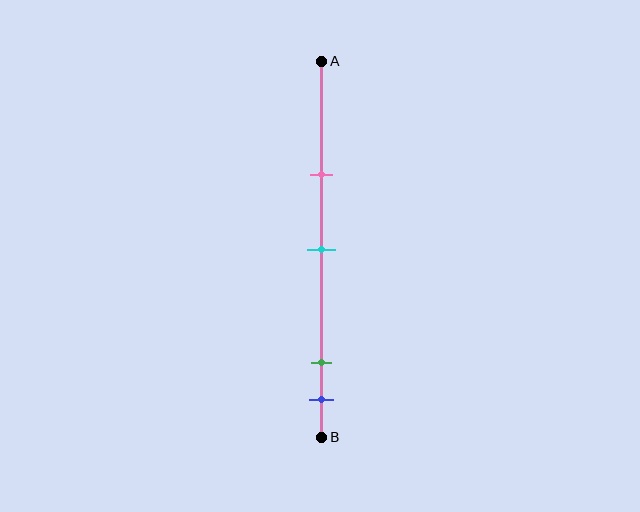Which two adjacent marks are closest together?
The green and blue marks are the closest adjacent pair.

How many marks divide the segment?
There are 4 marks dividing the segment.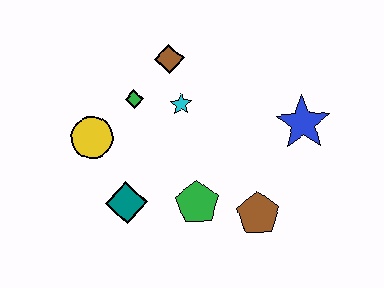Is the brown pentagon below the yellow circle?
Yes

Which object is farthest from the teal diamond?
The blue star is farthest from the teal diamond.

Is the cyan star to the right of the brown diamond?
Yes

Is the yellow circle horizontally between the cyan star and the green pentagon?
No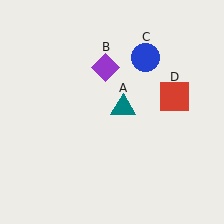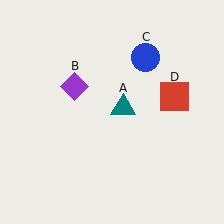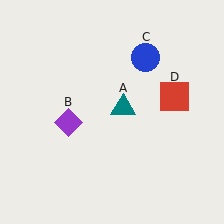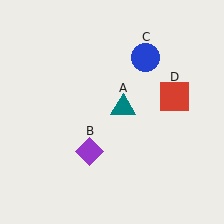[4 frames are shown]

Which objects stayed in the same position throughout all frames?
Teal triangle (object A) and blue circle (object C) and red square (object D) remained stationary.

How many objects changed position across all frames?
1 object changed position: purple diamond (object B).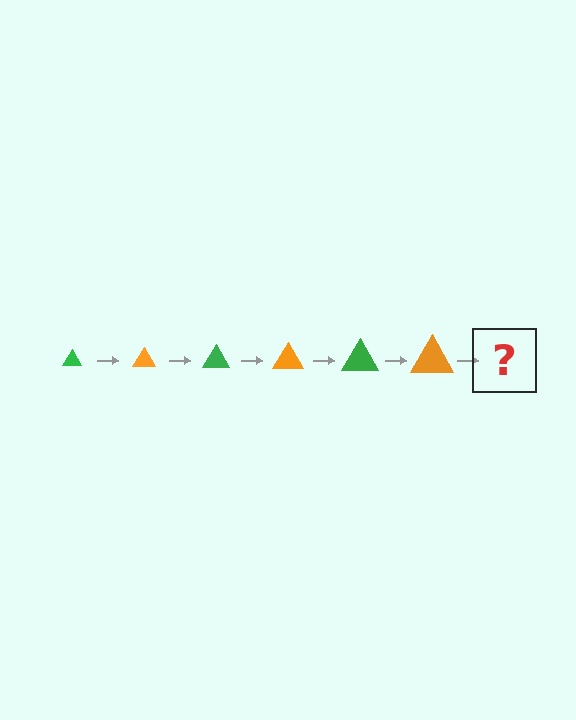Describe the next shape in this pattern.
It should be a green triangle, larger than the previous one.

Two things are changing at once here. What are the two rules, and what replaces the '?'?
The two rules are that the triangle grows larger each step and the color cycles through green and orange. The '?' should be a green triangle, larger than the previous one.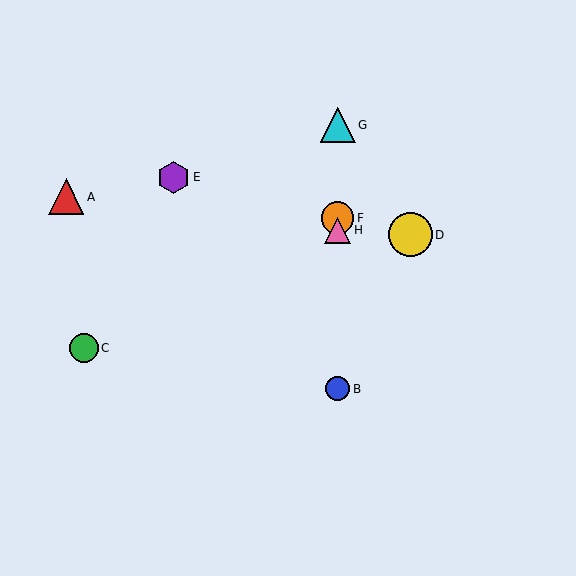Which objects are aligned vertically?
Objects B, F, G, H are aligned vertically.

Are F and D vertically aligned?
No, F is at x≈338 and D is at x≈410.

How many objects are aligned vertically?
4 objects (B, F, G, H) are aligned vertically.